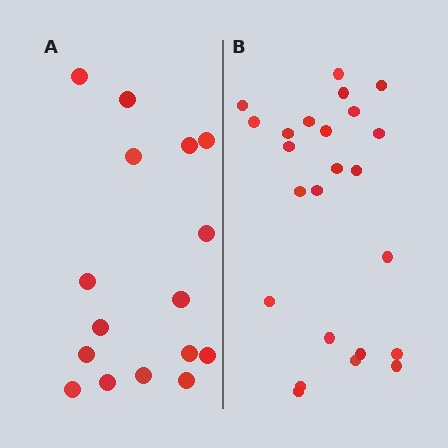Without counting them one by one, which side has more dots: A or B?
Region B (the right region) has more dots.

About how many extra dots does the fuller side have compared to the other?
Region B has roughly 8 or so more dots than region A.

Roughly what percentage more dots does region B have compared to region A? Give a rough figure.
About 50% more.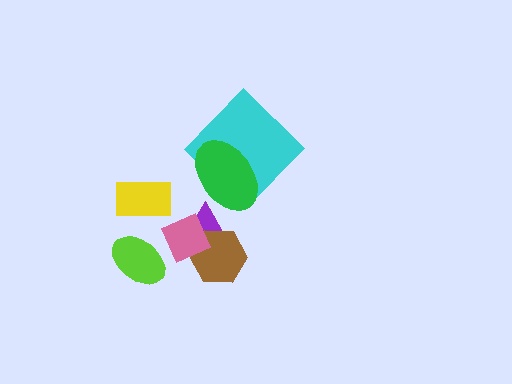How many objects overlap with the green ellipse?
2 objects overlap with the green ellipse.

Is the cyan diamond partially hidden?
Yes, it is partially covered by another shape.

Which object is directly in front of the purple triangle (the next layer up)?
The brown hexagon is directly in front of the purple triangle.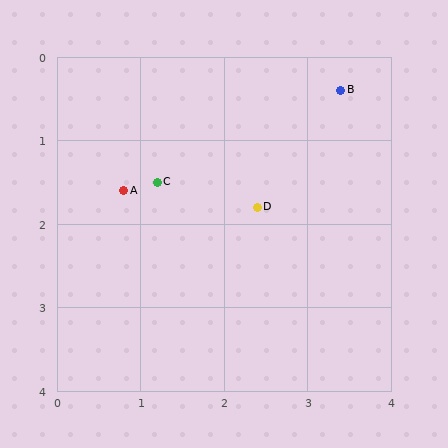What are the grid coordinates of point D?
Point D is at approximately (2.4, 1.8).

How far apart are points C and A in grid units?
Points C and A are about 0.4 grid units apart.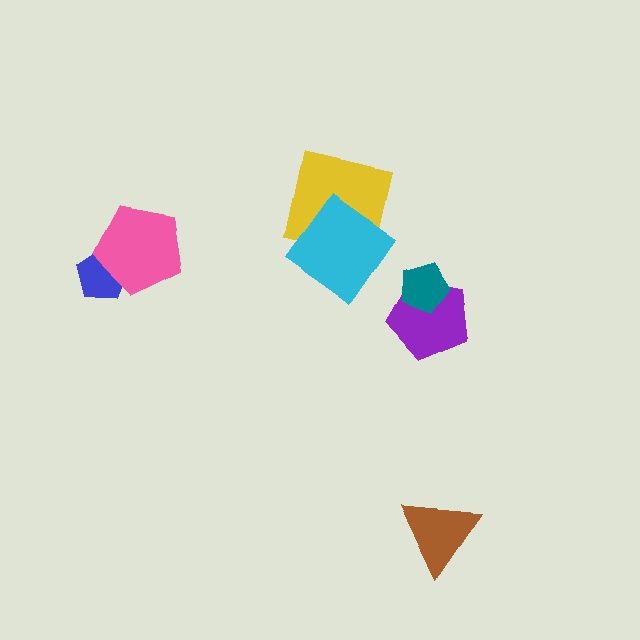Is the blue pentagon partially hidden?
Yes, it is partially covered by another shape.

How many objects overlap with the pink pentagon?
1 object overlaps with the pink pentagon.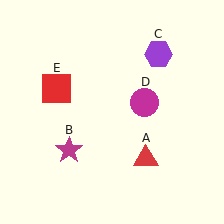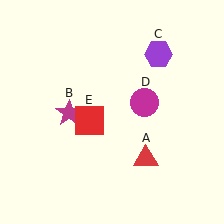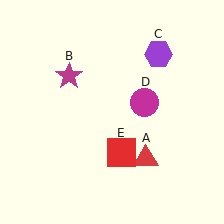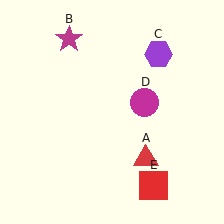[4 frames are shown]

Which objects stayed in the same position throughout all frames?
Red triangle (object A) and purple hexagon (object C) and magenta circle (object D) remained stationary.